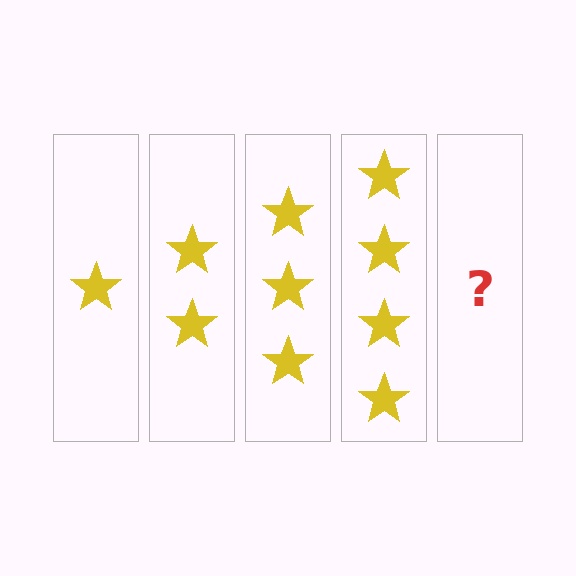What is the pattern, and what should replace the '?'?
The pattern is that each step adds one more star. The '?' should be 5 stars.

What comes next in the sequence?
The next element should be 5 stars.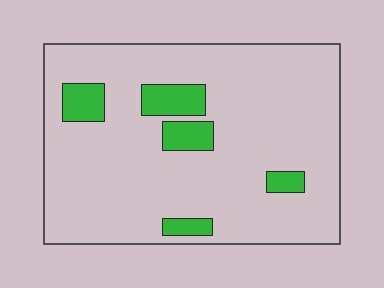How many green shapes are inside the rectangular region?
5.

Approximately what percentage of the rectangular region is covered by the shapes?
Approximately 10%.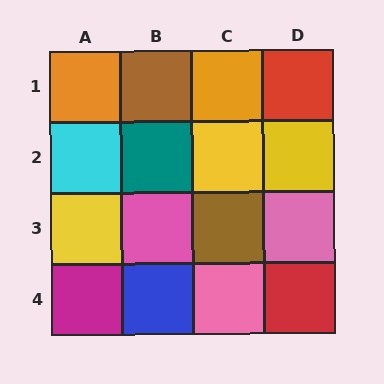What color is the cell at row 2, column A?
Cyan.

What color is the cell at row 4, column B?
Blue.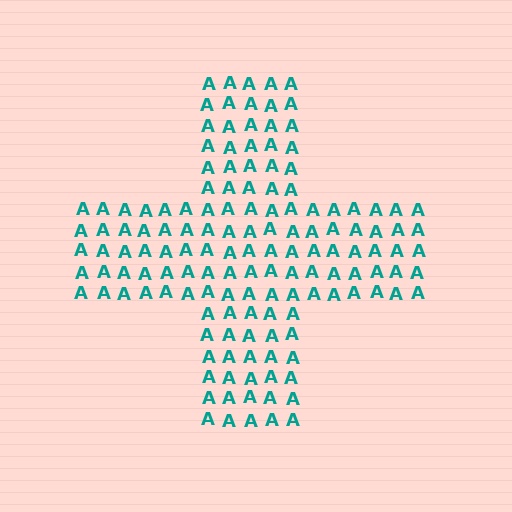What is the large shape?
The large shape is a cross.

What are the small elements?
The small elements are letter A's.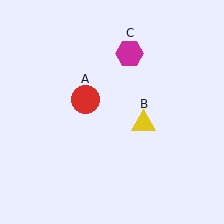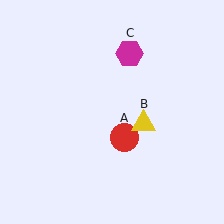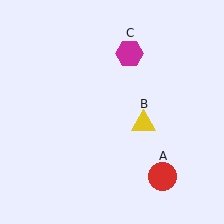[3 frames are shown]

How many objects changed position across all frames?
1 object changed position: red circle (object A).